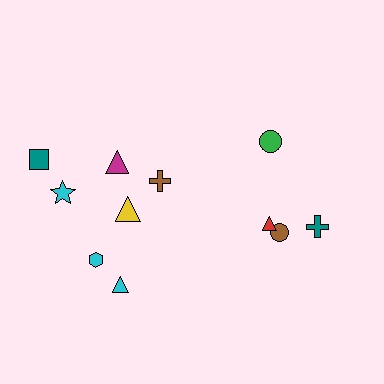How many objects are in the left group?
There are 7 objects.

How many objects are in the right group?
There are 4 objects.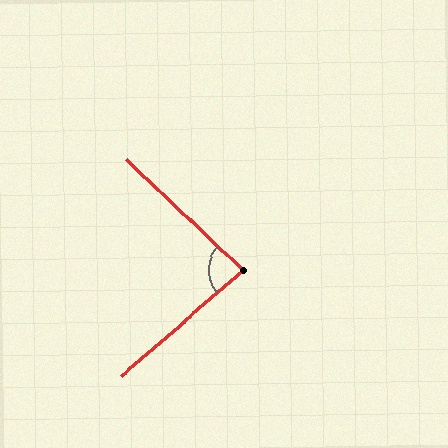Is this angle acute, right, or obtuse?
It is acute.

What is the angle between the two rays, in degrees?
Approximately 85 degrees.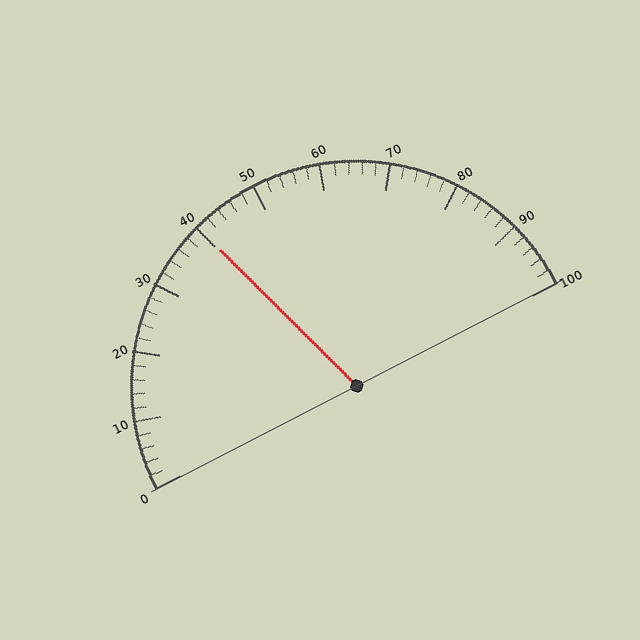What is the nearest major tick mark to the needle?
The nearest major tick mark is 40.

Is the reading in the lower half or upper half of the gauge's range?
The reading is in the lower half of the range (0 to 100).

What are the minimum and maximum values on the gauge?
The gauge ranges from 0 to 100.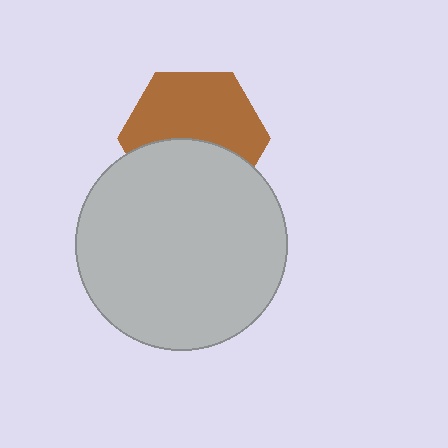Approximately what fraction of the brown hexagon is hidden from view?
Roughly 42% of the brown hexagon is hidden behind the light gray circle.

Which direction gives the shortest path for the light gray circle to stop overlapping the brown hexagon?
Moving down gives the shortest separation.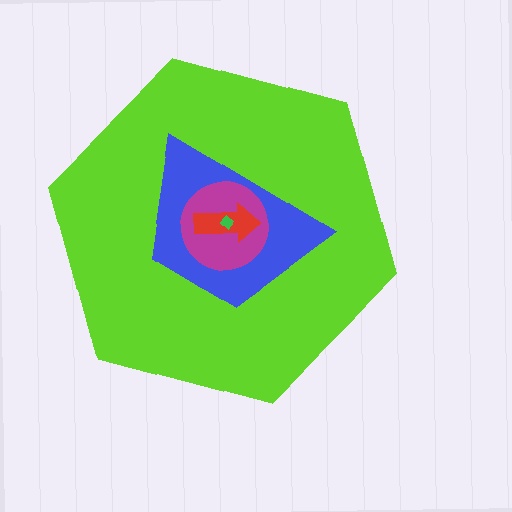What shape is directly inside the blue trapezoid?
The magenta circle.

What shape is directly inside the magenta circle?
The red arrow.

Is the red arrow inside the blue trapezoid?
Yes.